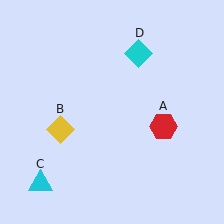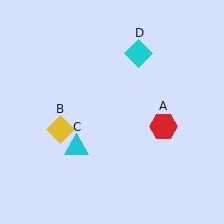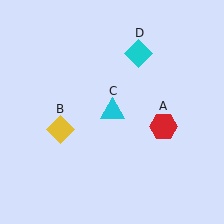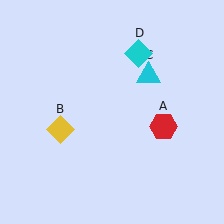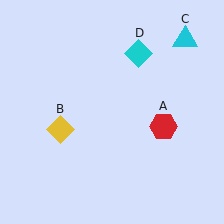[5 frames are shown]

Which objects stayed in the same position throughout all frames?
Red hexagon (object A) and yellow diamond (object B) and cyan diamond (object D) remained stationary.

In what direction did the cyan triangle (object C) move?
The cyan triangle (object C) moved up and to the right.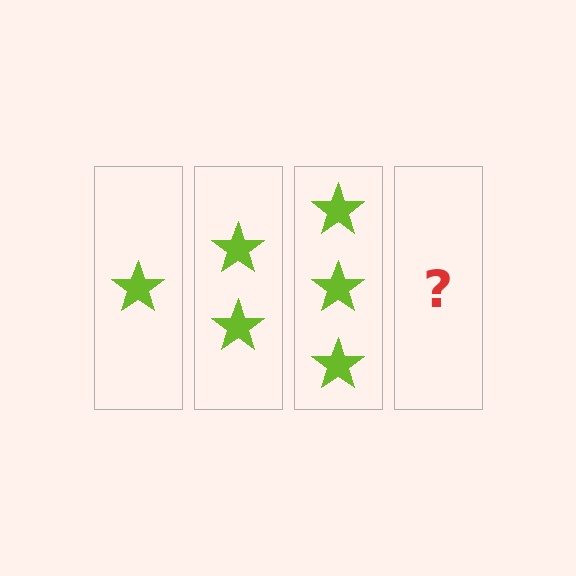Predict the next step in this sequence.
The next step is 4 stars.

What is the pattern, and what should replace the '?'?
The pattern is that each step adds one more star. The '?' should be 4 stars.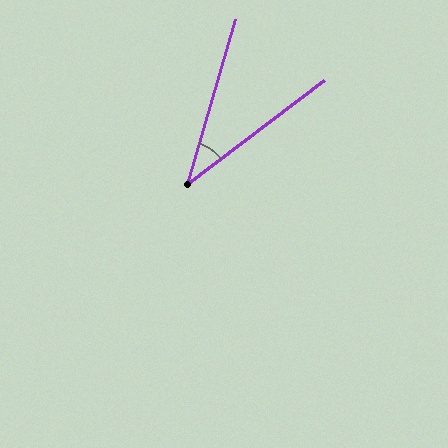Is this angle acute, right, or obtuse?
It is acute.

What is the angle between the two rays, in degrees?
Approximately 37 degrees.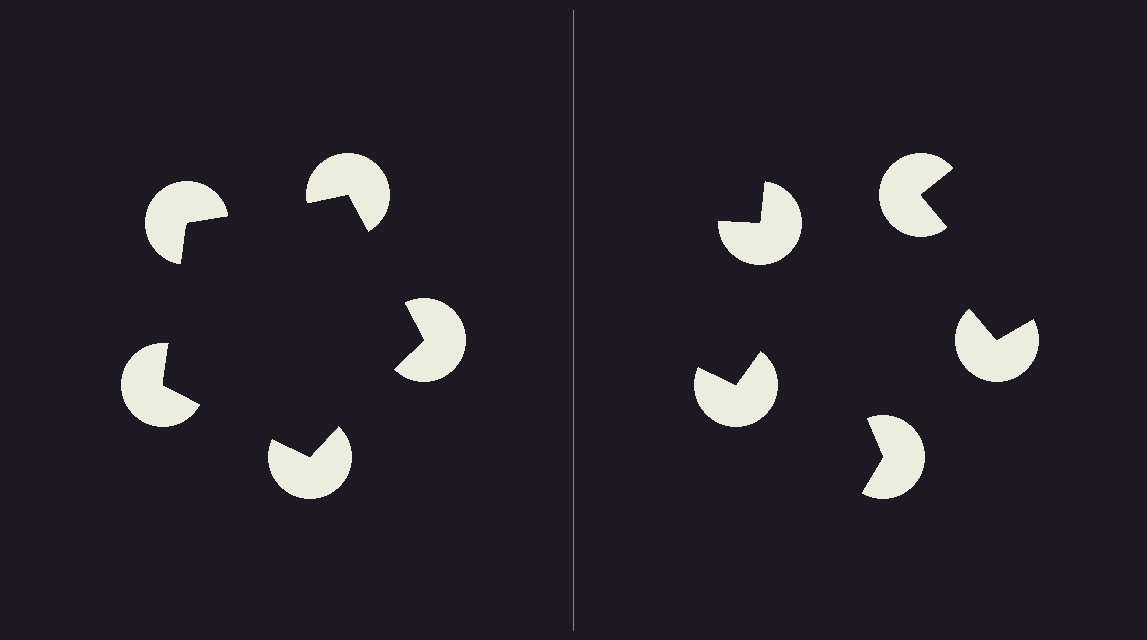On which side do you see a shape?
An illusory pentagon appears on the left side. On the right side the wedge cuts are rotated, so no coherent shape forms.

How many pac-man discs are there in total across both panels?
10 — 5 on each side.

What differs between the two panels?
The pac-man discs are positioned identically on both sides; only the wedge orientations differ. On the left they align to a pentagon; on the right they are misaligned.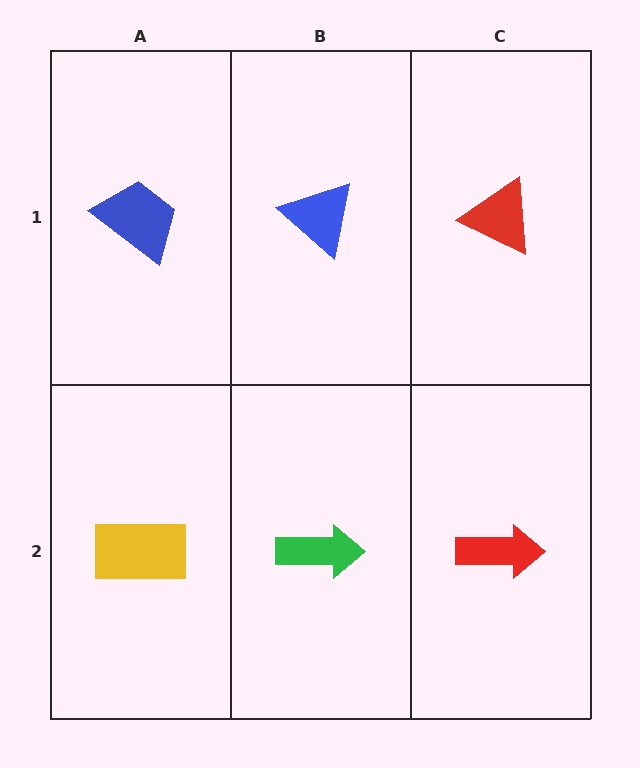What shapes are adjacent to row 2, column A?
A blue trapezoid (row 1, column A), a green arrow (row 2, column B).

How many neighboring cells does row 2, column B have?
3.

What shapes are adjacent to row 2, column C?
A red triangle (row 1, column C), a green arrow (row 2, column B).